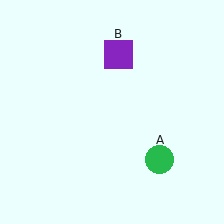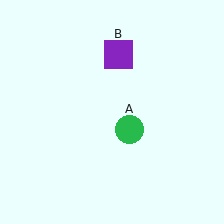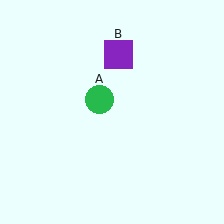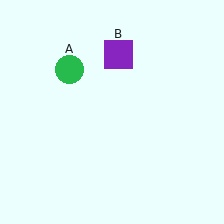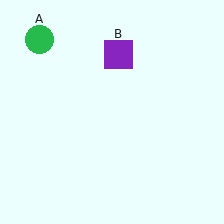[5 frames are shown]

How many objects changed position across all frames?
1 object changed position: green circle (object A).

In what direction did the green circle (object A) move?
The green circle (object A) moved up and to the left.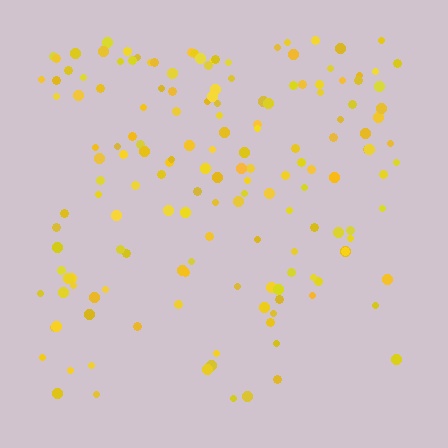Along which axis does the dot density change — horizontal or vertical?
Vertical.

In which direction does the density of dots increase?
From bottom to top, with the top side densest.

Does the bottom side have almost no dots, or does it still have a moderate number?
Still a moderate number, just noticeably fewer than the top.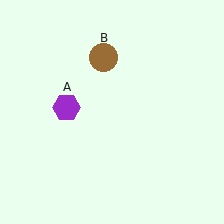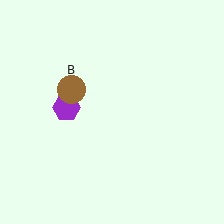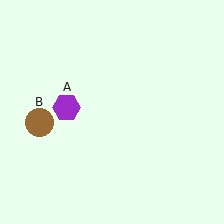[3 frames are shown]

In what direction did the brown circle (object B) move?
The brown circle (object B) moved down and to the left.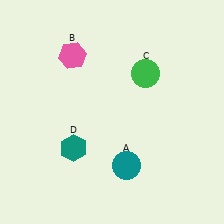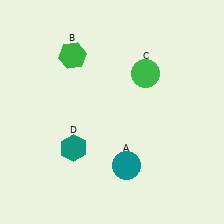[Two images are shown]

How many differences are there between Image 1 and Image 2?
There is 1 difference between the two images.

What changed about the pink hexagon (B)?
In Image 1, B is pink. In Image 2, it changed to green.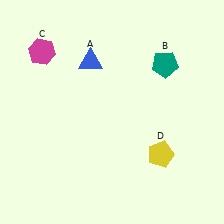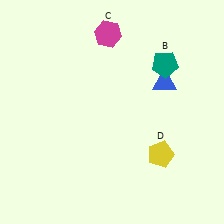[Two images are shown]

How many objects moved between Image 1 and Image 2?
2 objects moved between the two images.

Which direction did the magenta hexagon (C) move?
The magenta hexagon (C) moved right.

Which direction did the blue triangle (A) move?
The blue triangle (A) moved right.